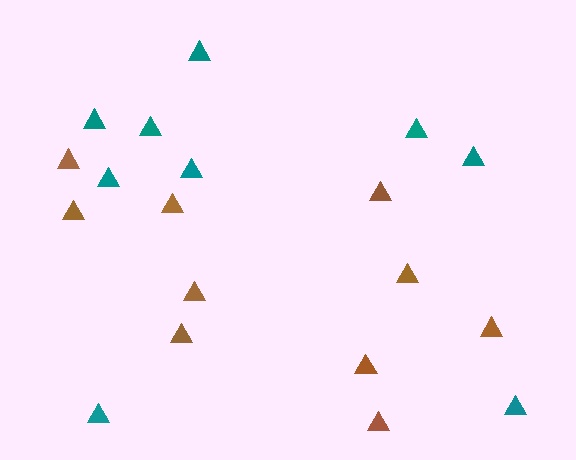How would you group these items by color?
There are 2 groups: one group of brown triangles (10) and one group of teal triangles (9).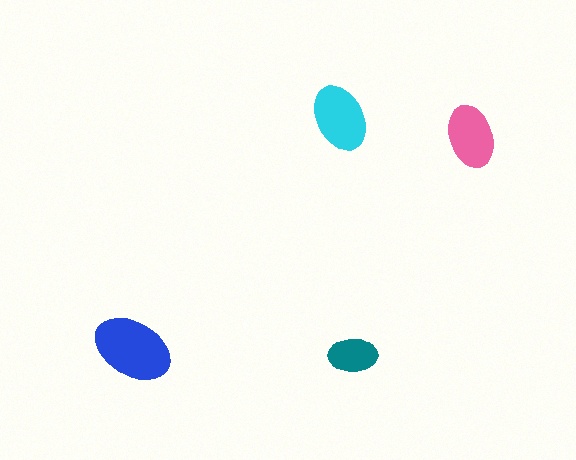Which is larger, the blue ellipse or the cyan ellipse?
The blue one.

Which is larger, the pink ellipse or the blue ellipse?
The blue one.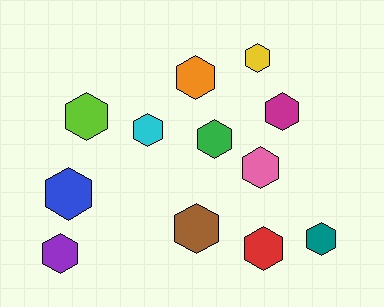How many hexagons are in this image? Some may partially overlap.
There are 12 hexagons.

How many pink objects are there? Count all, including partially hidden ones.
There is 1 pink object.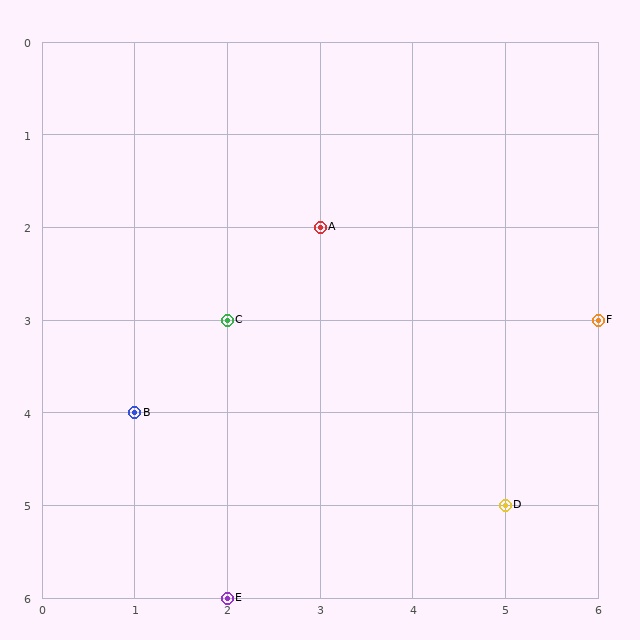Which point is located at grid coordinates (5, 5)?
Point D is at (5, 5).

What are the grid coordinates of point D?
Point D is at grid coordinates (5, 5).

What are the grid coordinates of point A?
Point A is at grid coordinates (3, 2).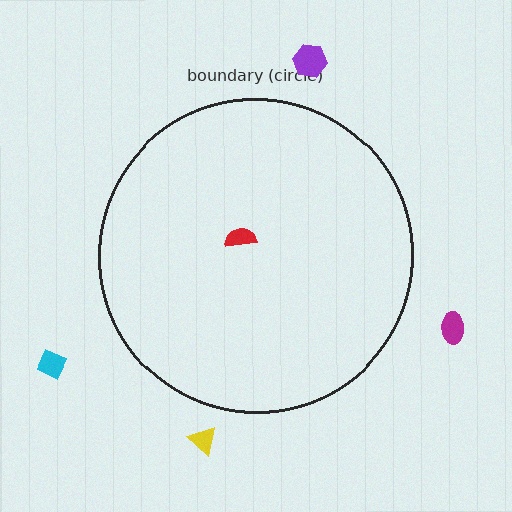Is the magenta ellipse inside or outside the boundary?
Outside.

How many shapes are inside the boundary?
1 inside, 4 outside.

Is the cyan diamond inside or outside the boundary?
Outside.